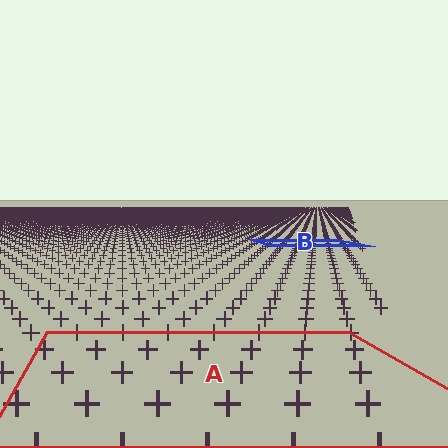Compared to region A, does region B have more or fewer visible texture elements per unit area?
Region B has more texture elements per unit area — they are packed more densely because it is farther away.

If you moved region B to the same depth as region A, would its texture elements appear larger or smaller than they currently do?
They would appear larger. At a closer depth, the same texture elements are projected at a bigger on-screen size.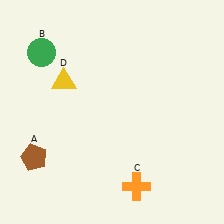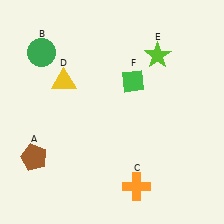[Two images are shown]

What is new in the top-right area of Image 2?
A green diamond (F) was added in the top-right area of Image 2.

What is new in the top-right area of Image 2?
A lime star (E) was added in the top-right area of Image 2.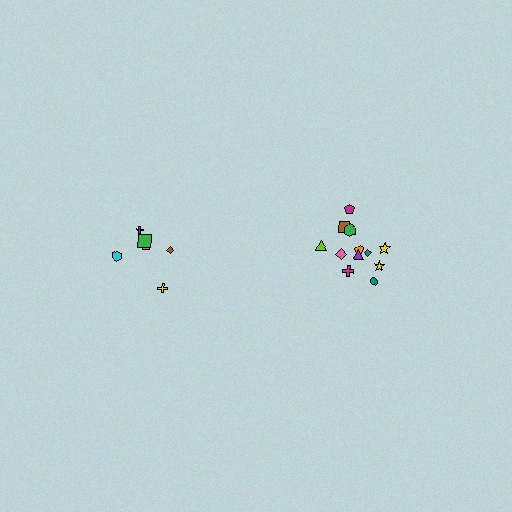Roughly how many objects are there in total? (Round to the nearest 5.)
Roughly 20 objects in total.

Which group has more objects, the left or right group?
The right group.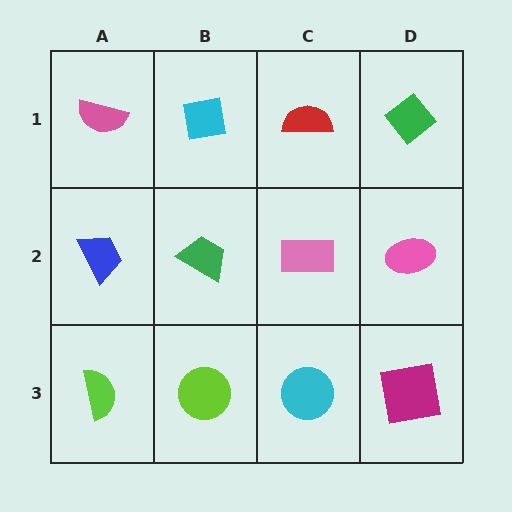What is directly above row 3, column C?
A pink rectangle.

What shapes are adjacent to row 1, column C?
A pink rectangle (row 2, column C), a cyan square (row 1, column B), a green diamond (row 1, column D).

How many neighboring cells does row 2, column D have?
3.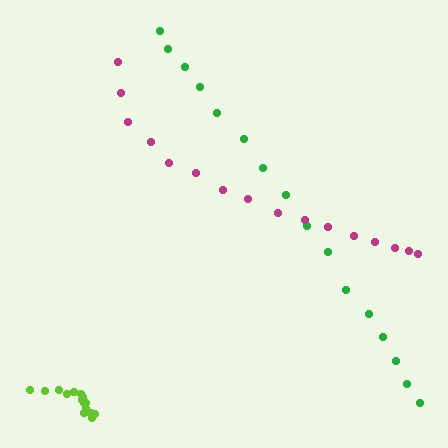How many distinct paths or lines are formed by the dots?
There are 3 distinct paths.